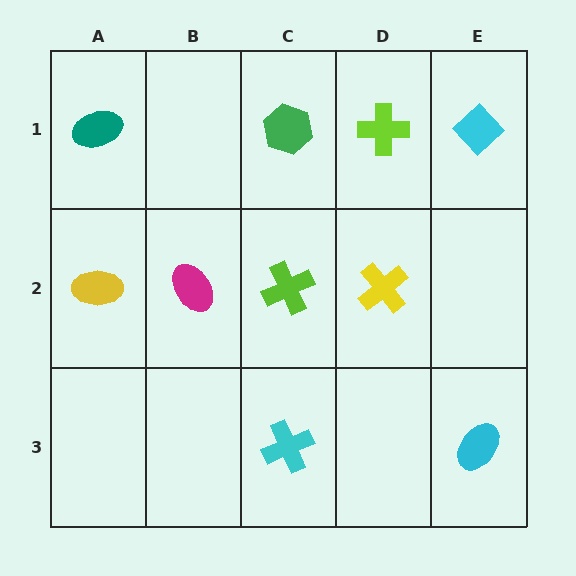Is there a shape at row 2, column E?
No, that cell is empty.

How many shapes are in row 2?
4 shapes.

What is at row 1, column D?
A lime cross.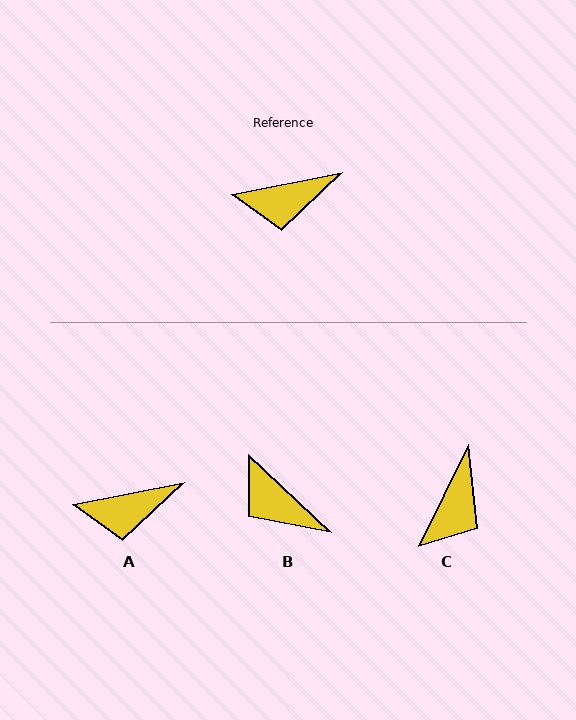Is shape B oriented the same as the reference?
No, it is off by about 54 degrees.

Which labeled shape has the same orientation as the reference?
A.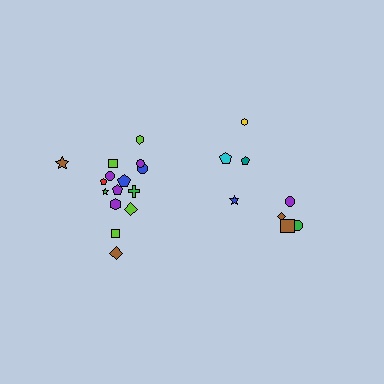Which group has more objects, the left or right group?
The left group.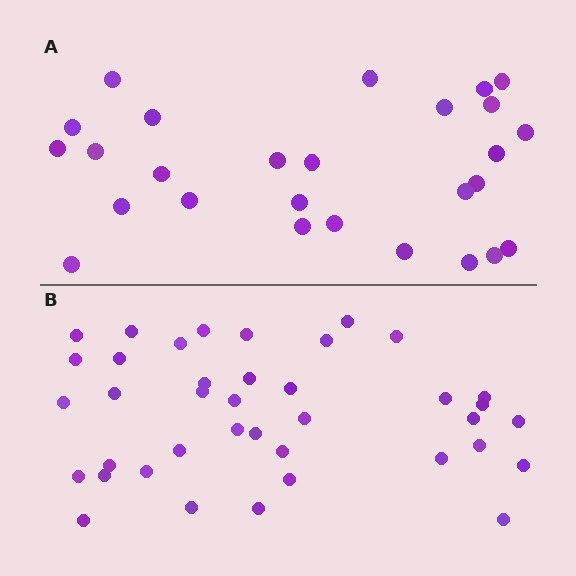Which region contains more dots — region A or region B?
Region B (the bottom region) has more dots.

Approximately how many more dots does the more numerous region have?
Region B has roughly 12 or so more dots than region A.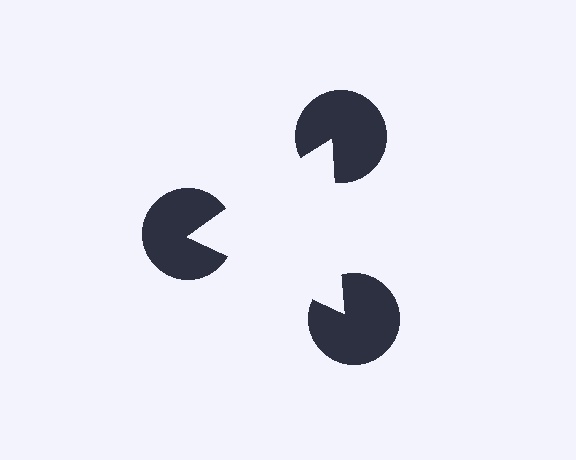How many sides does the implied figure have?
3 sides.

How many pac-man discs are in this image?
There are 3 — one at each vertex of the illusory triangle.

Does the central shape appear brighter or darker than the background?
It typically appears slightly brighter than the background, even though no actual brightness change is drawn.